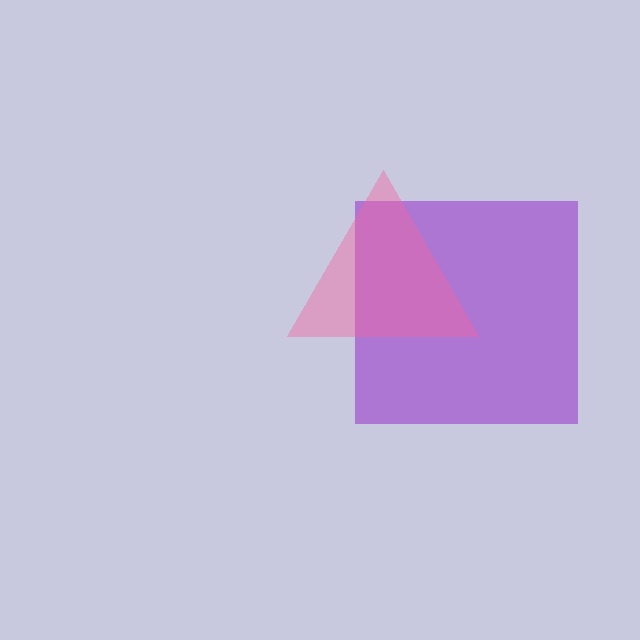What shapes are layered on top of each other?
The layered shapes are: a purple square, a pink triangle.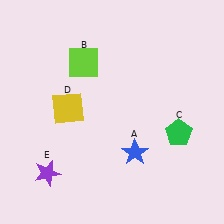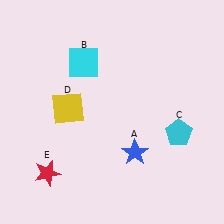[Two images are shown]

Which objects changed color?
B changed from lime to cyan. C changed from green to cyan. E changed from purple to red.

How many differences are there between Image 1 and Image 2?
There are 3 differences between the two images.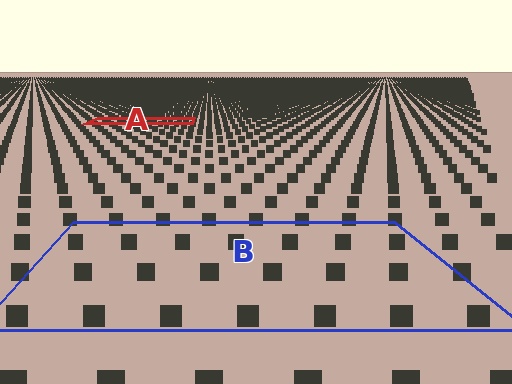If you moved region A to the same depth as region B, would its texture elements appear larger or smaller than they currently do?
They would appear larger. At a closer depth, the same texture elements are projected at a bigger on-screen size.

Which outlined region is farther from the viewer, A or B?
Region A is farther from the viewer — the texture elements inside it appear smaller and more densely packed.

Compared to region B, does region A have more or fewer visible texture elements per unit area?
Region A has more texture elements per unit area — they are packed more densely because it is farther away.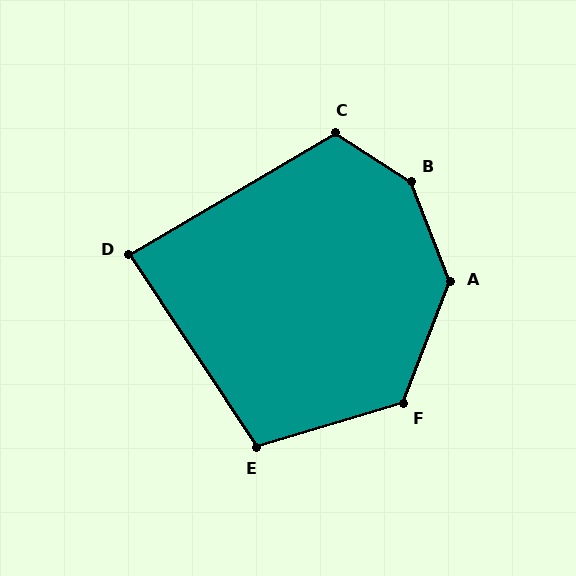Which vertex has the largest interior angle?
B, at approximately 145 degrees.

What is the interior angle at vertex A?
Approximately 137 degrees (obtuse).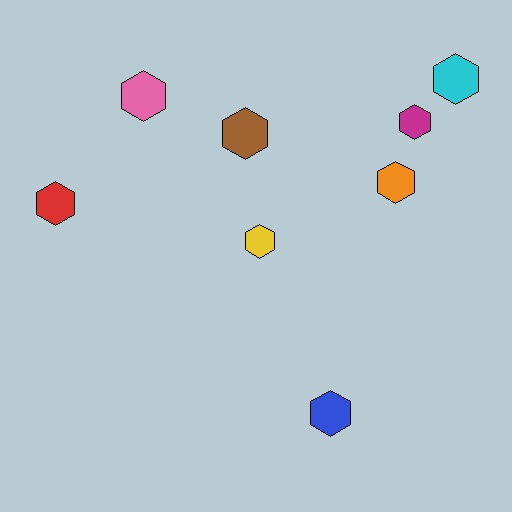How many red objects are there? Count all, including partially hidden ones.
There is 1 red object.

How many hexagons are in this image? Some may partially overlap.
There are 8 hexagons.